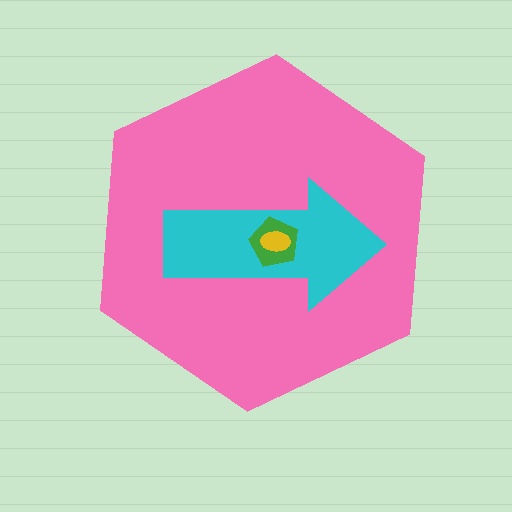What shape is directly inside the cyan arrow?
The green pentagon.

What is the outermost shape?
The pink hexagon.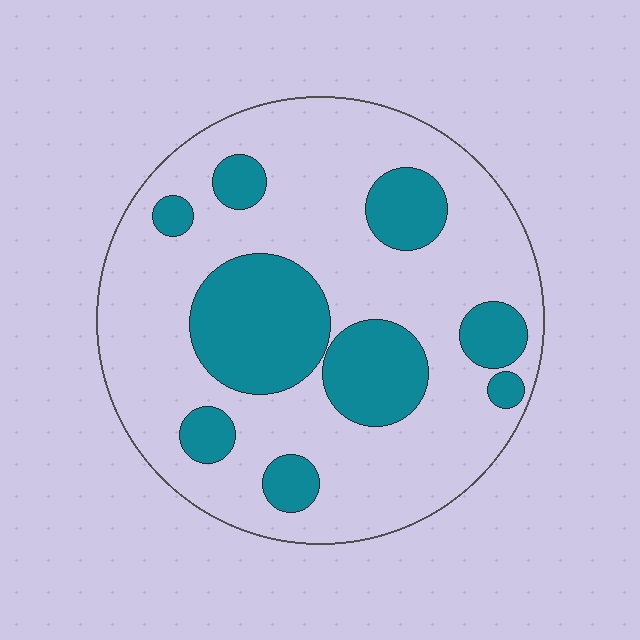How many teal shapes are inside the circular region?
9.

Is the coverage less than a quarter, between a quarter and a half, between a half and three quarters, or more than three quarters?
Between a quarter and a half.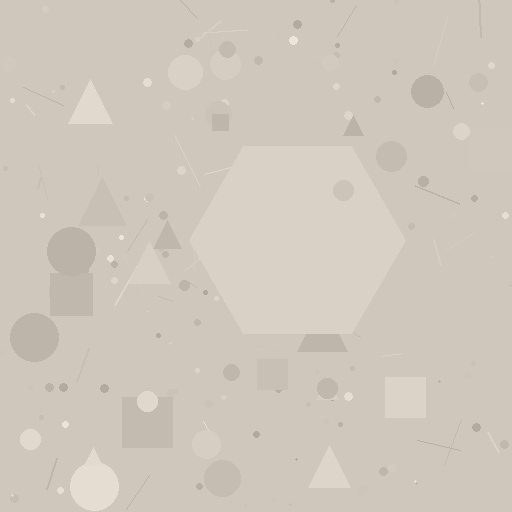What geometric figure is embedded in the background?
A hexagon is embedded in the background.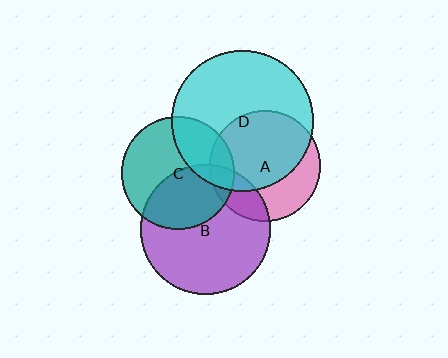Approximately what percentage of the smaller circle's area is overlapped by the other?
Approximately 30%.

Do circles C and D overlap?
Yes.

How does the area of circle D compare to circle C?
Approximately 1.6 times.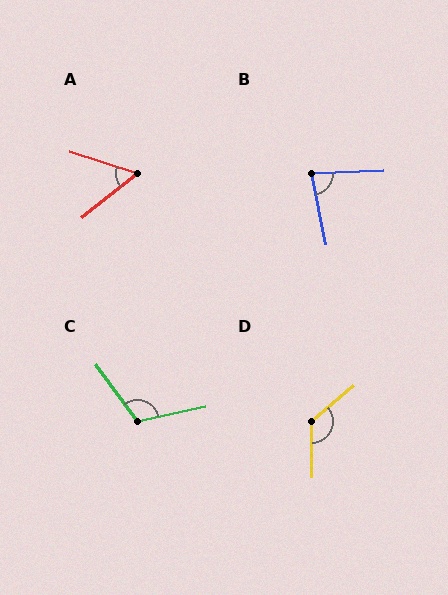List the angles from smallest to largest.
A (56°), B (81°), C (114°), D (129°).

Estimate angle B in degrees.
Approximately 81 degrees.